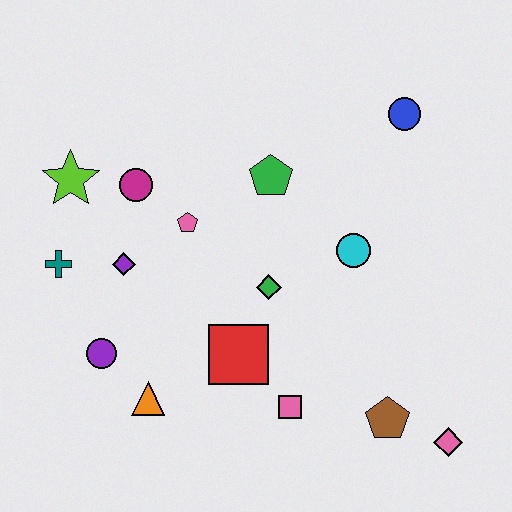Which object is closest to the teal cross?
The purple diamond is closest to the teal cross.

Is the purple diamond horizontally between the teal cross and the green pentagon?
Yes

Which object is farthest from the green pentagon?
The pink diamond is farthest from the green pentagon.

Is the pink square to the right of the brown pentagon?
No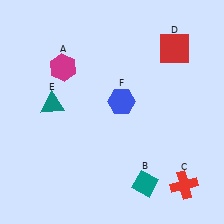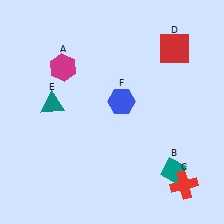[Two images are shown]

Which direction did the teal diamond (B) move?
The teal diamond (B) moved right.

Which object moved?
The teal diamond (B) moved right.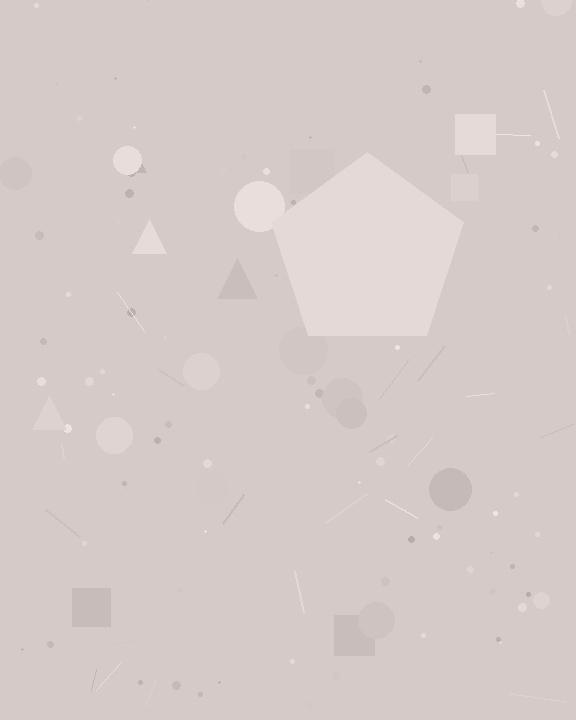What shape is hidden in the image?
A pentagon is hidden in the image.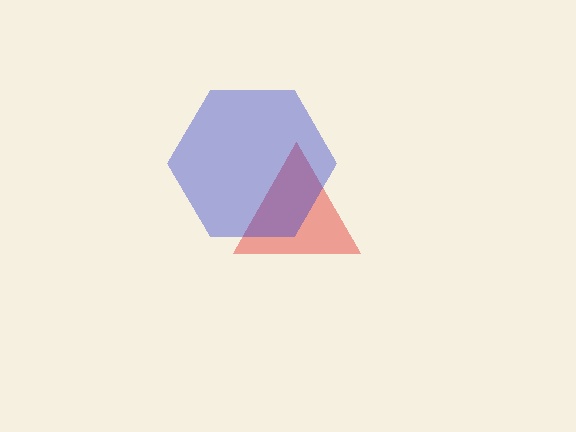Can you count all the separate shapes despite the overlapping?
Yes, there are 2 separate shapes.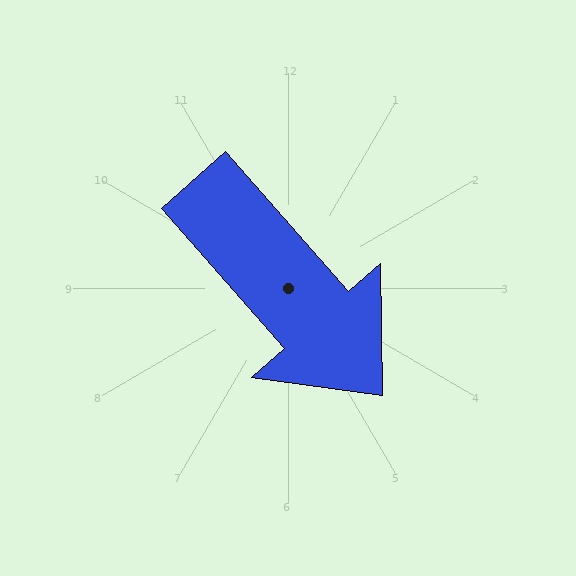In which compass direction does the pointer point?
Southeast.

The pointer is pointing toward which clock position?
Roughly 5 o'clock.